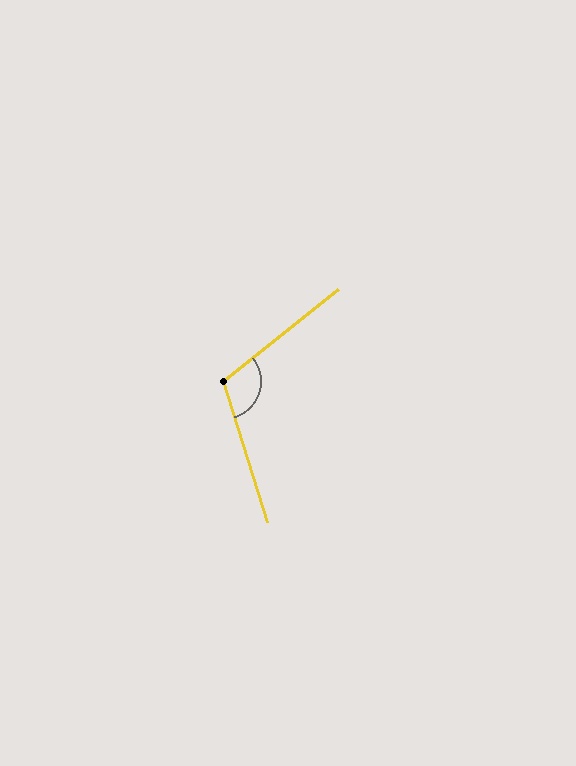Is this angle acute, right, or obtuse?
It is obtuse.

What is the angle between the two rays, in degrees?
Approximately 111 degrees.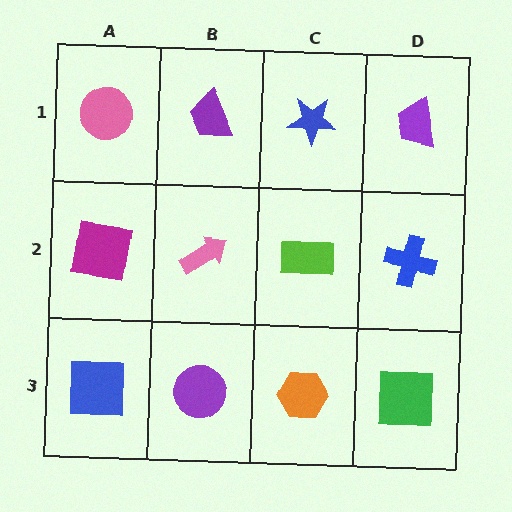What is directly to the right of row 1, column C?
A purple trapezoid.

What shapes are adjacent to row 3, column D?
A blue cross (row 2, column D), an orange hexagon (row 3, column C).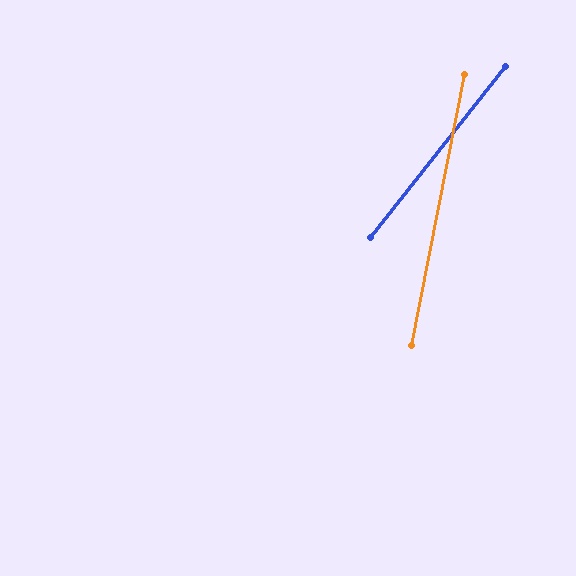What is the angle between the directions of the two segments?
Approximately 27 degrees.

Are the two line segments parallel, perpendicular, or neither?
Neither parallel nor perpendicular — they differ by about 27°.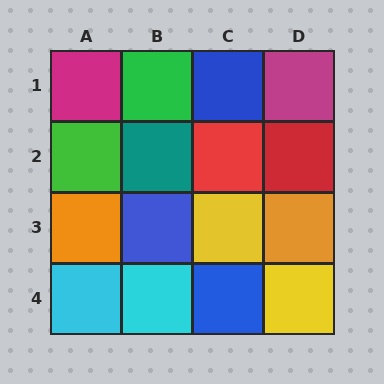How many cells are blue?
3 cells are blue.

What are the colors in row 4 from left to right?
Cyan, cyan, blue, yellow.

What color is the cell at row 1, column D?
Magenta.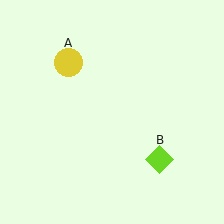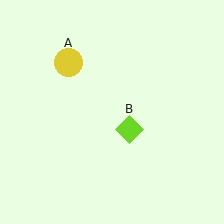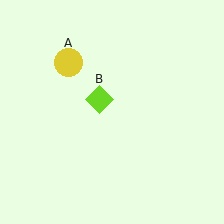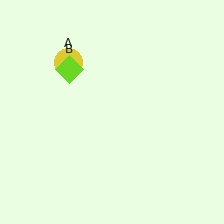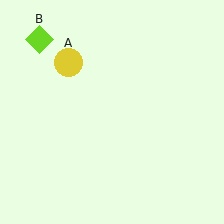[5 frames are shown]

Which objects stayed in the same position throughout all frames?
Yellow circle (object A) remained stationary.